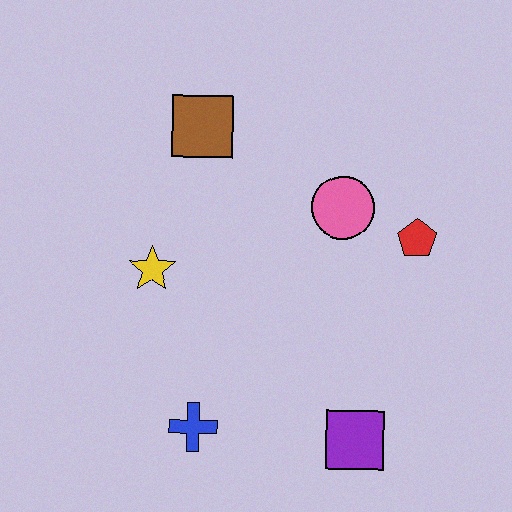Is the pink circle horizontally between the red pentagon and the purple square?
No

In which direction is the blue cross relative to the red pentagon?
The blue cross is to the left of the red pentagon.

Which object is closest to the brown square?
The yellow star is closest to the brown square.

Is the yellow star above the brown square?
No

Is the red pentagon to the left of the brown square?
No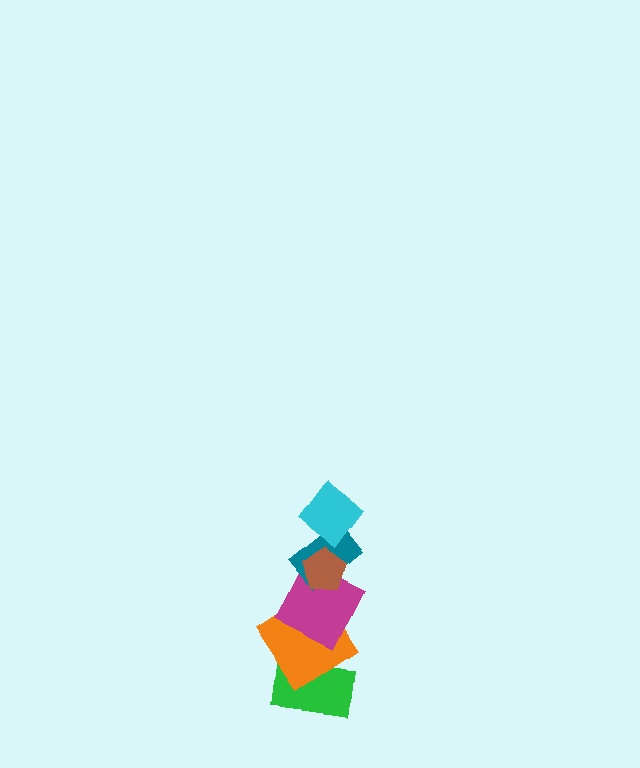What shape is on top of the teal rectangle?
The brown pentagon is on top of the teal rectangle.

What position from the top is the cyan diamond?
The cyan diamond is 1st from the top.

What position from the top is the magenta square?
The magenta square is 4th from the top.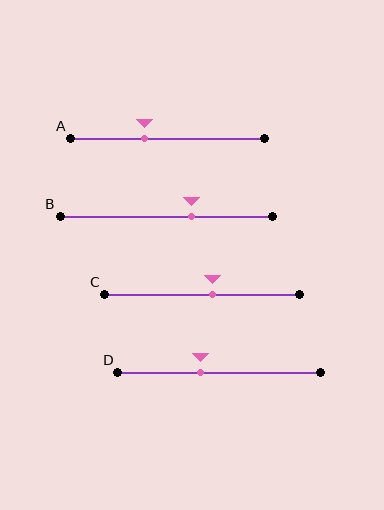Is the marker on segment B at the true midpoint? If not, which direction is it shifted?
No, the marker on segment B is shifted to the right by about 12% of the segment length.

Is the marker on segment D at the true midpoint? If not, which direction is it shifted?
No, the marker on segment D is shifted to the left by about 9% of the segment length.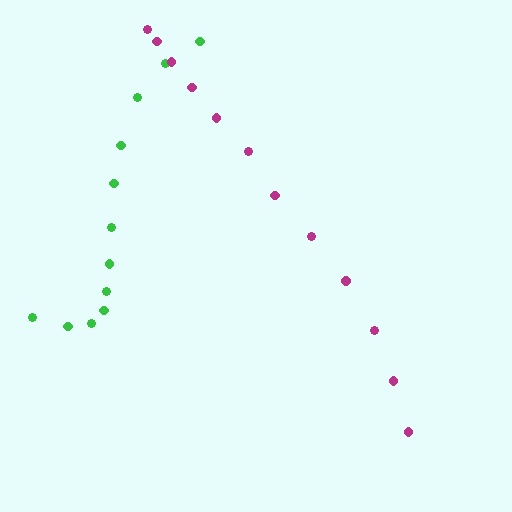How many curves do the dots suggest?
There are 2 distinct paths.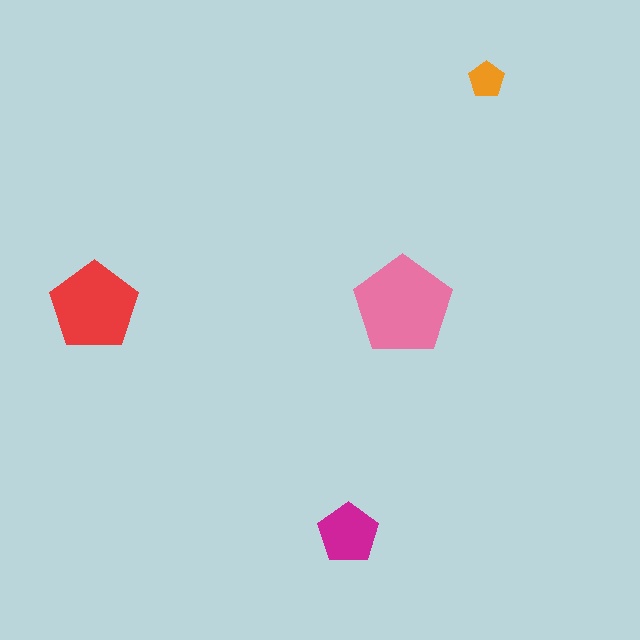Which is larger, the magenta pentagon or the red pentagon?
The red one.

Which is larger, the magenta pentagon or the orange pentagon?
The magenta one.